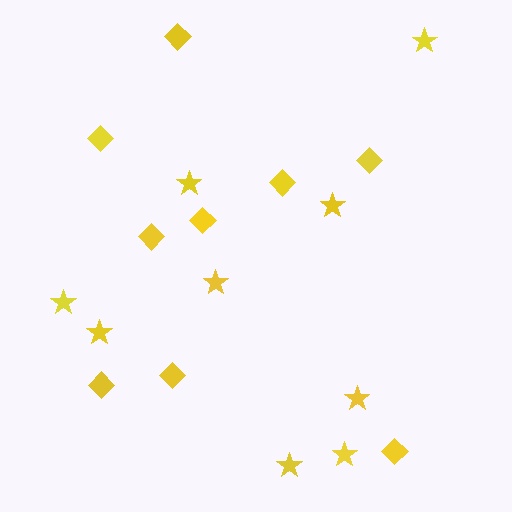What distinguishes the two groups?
There are 2 groups: one group of stars (9) and one group of diamonds (9).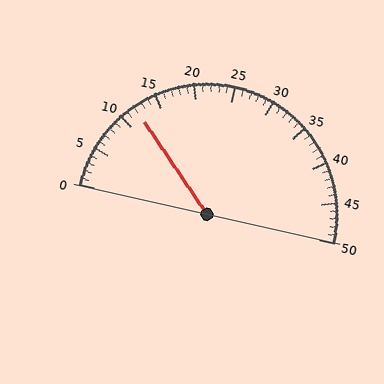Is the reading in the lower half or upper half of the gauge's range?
The reading is in the lower half of the range (0 to 50).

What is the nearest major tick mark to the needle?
The nearest major tick mark is 10.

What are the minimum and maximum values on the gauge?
The gauge ranges from 0 to 50.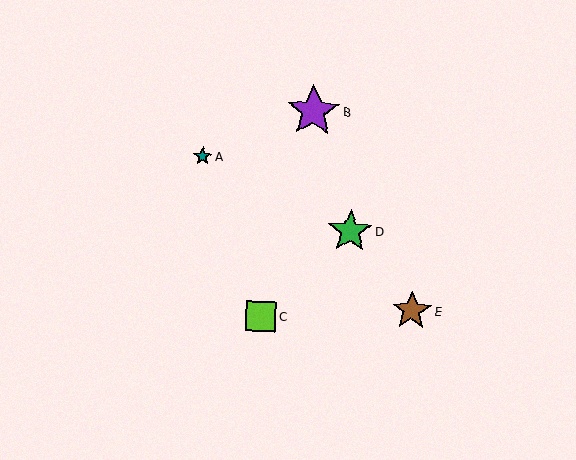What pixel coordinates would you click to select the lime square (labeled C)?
Click at (261, 316) to select the lime square C.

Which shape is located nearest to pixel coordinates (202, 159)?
The teal star (labeled A) at (203, 156) is nearest to that location.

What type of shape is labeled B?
Shape B is a purple star.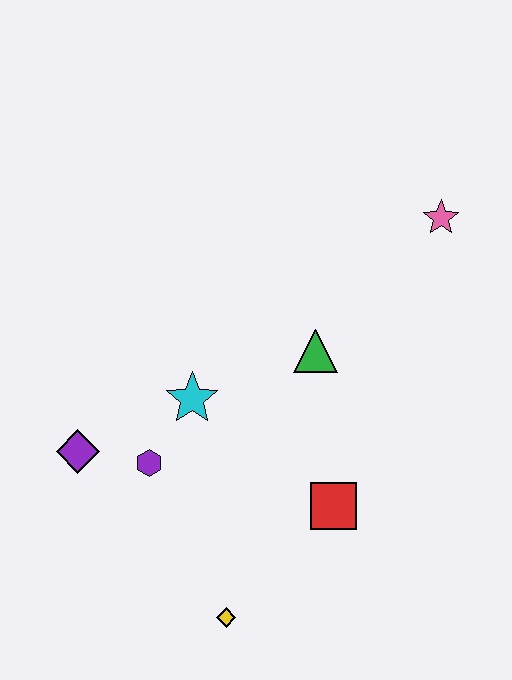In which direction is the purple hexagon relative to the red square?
The purple hexagon is to the left of the red square.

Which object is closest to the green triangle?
The cyan star is closest to the green triangle.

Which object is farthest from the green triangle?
The yellow diamond is farthest from the green triangle.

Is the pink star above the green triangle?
Yes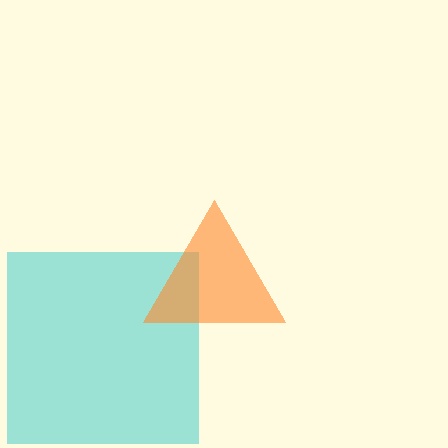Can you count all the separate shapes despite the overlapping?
Yes, there are 2 separate shapes.